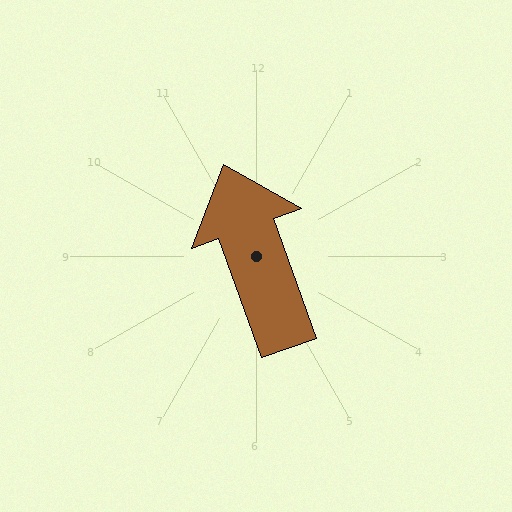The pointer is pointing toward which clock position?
Roughly 11 o'clock.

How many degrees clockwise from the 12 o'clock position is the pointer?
Approximately 340 degrees.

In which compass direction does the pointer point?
North.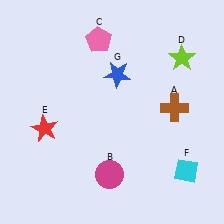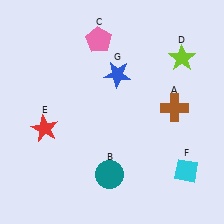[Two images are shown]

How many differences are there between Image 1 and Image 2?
There is 1 difference between the two images.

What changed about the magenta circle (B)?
In Image 1, B is magenta. In Image 2, it changed to teal.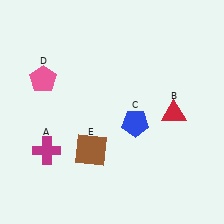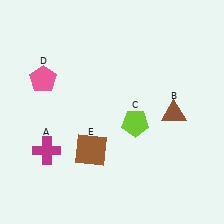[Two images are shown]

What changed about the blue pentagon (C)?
In Image 1, C is blue. In Image 2, it changed to lime.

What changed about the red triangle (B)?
In Image 1, B is red. In Image 2, it changed to brown.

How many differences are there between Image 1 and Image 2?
There are 2 differences between the two images.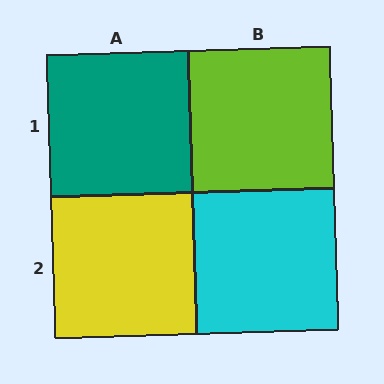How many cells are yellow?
1 cell is yellow.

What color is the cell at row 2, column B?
Cyan.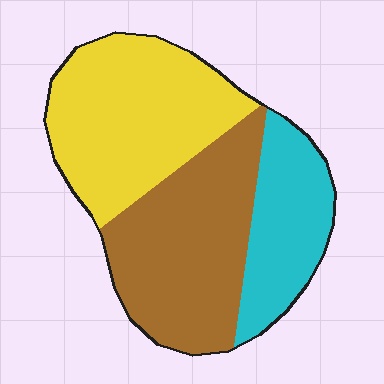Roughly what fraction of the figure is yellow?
Yellow takes up about two fifths (2/5) of the figure.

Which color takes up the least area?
Cyan, at roughly 20%.